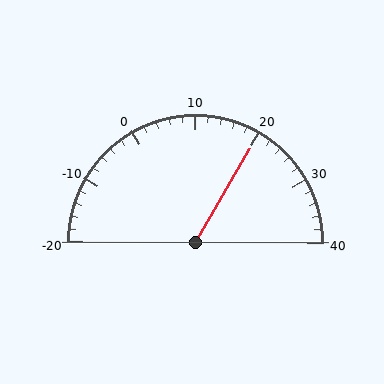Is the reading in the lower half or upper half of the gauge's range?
The reading is in the upper half of the range (-20 to 40).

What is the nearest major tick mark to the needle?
The nearest major tick mark is 20.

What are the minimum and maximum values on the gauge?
The gauge ranges from -20 to 40.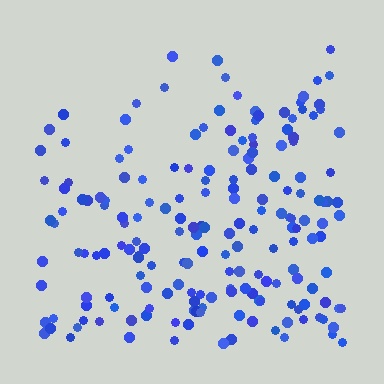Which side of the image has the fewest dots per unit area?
The top.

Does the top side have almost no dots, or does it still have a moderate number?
Still a moderate number, just noticeably fewer than the bottom.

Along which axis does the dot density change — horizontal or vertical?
Vertical.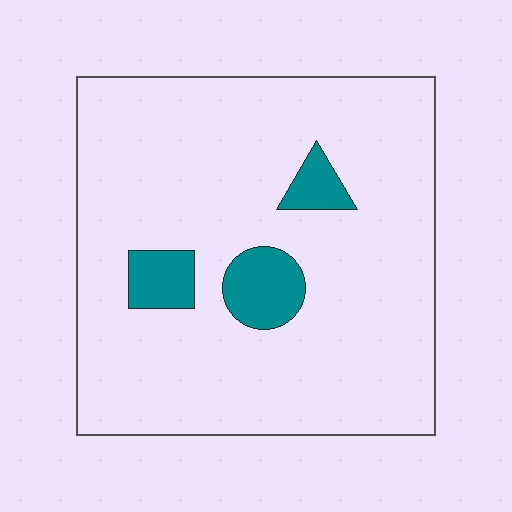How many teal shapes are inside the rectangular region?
3.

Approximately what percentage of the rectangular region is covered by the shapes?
Approximately 10%.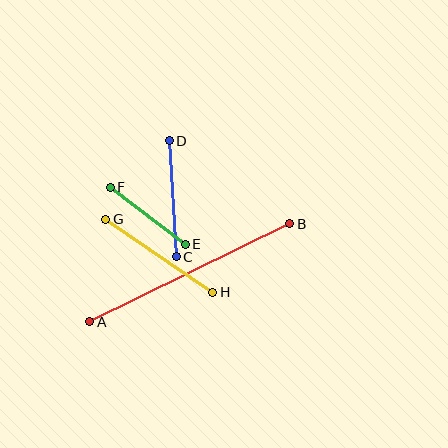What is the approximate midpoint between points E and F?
The midpoint is at approximately (148, 216) pixels.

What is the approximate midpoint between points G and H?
The midpoint is at approximately (159, 256) pixels.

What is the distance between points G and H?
The distance is approximately 130 pixels.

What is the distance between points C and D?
The distance is approximately 116 pixels.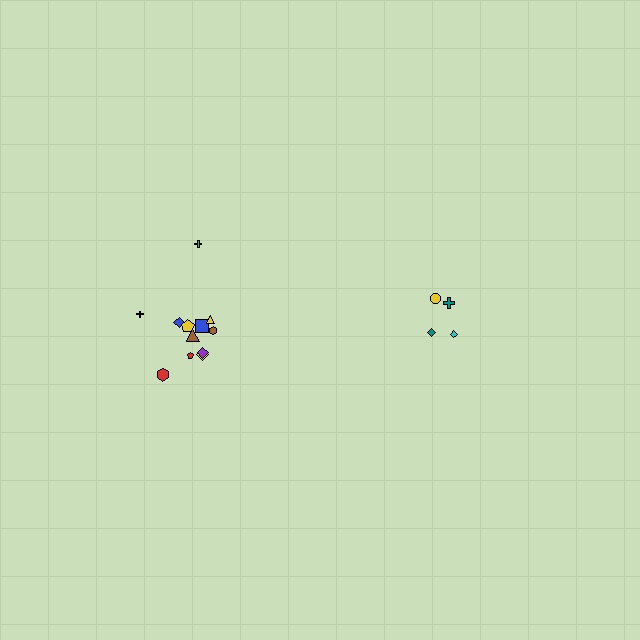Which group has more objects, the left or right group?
The left group.